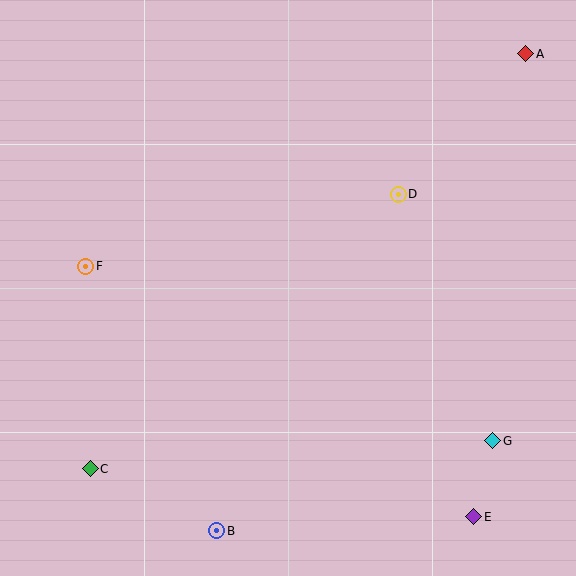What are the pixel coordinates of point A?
Point A is at (526, 54).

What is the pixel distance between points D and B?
The distance between D and B is 382 pixels.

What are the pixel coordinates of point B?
Point B is at (217, 531).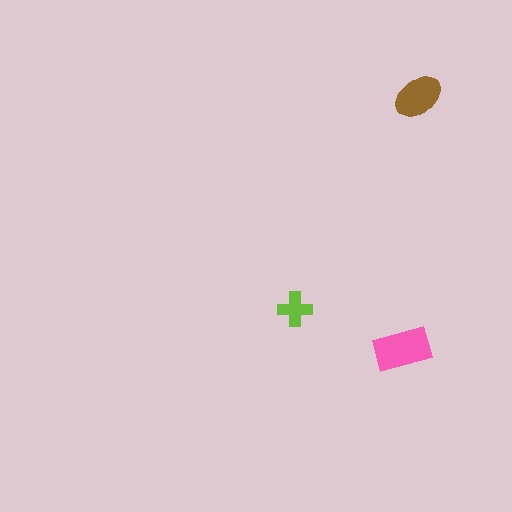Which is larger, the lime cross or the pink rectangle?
The pink rectangle.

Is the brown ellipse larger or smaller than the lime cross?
Larger.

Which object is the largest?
The pink rectangle.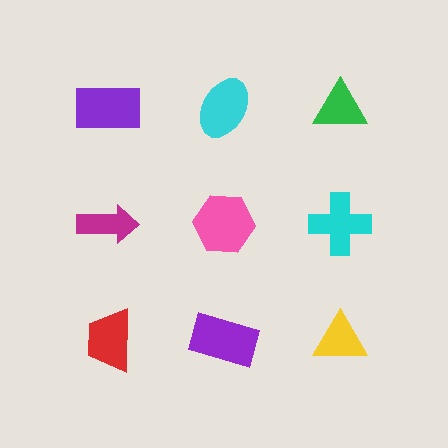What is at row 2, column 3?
A cyan cross.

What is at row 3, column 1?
A red trapezoid.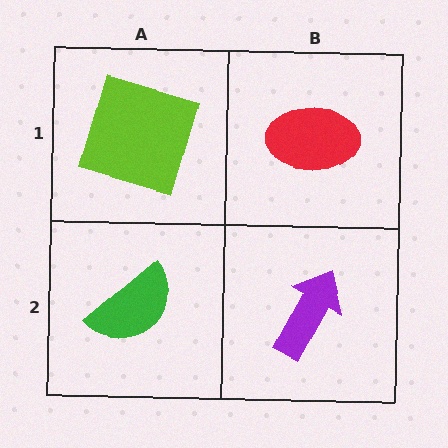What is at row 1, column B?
A red ellipse.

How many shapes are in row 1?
2 shapes.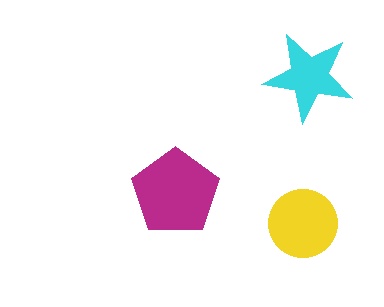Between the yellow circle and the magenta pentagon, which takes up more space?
The magenta pentagon.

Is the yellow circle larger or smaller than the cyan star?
Larger.